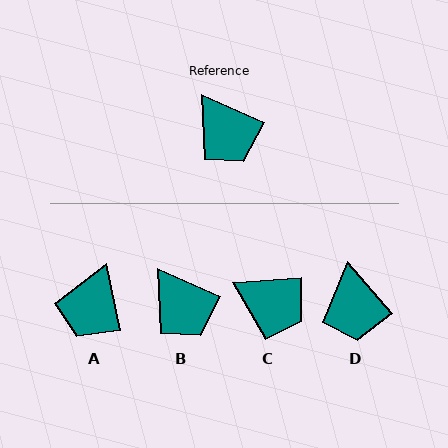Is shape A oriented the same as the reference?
No, it is off by about 54 degrees.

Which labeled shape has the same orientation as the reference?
B.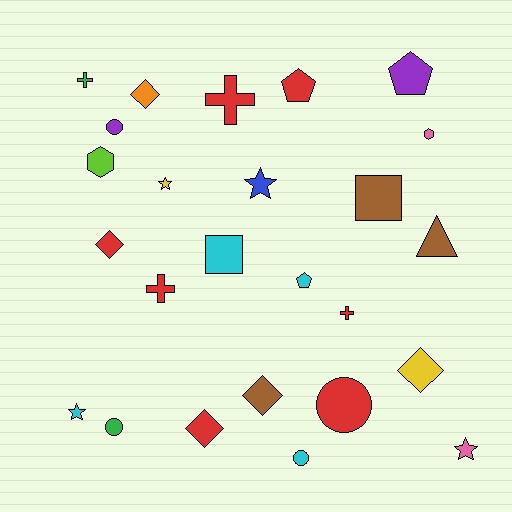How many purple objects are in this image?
There are 2 purple objects.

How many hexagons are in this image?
There are 2 hexagons.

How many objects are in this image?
There are 25 objects.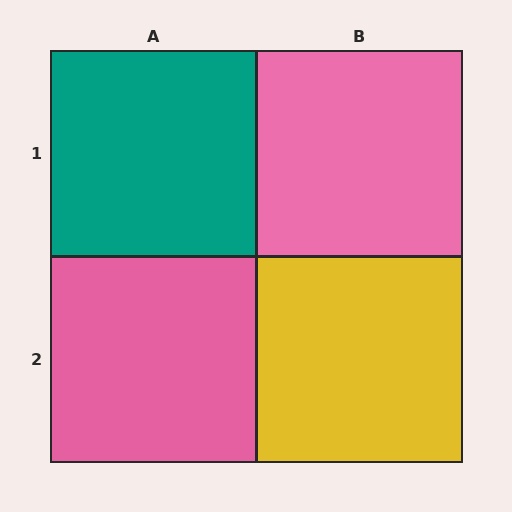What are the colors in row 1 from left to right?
Teal, pink.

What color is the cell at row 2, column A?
Pink.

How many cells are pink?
2 cells are pink.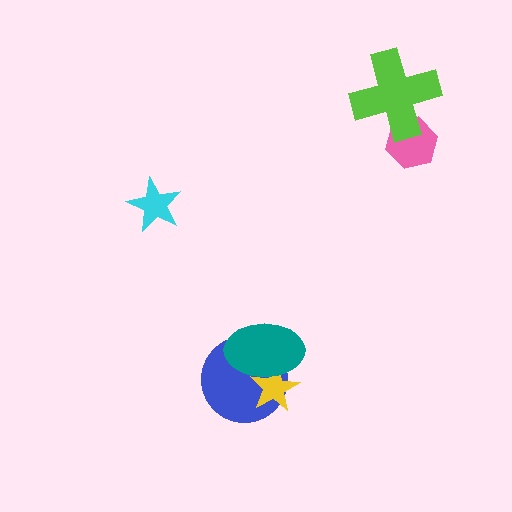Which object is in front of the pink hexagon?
The lime cross is in front of the pink hexagon.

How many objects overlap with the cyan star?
0 objects overlap with the cyan star.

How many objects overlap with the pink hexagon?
1 object overlaps with the pink hexagon.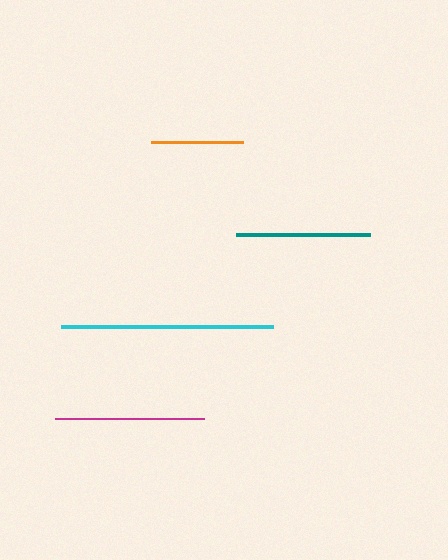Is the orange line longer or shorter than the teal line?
The teal line is longer than the orange line.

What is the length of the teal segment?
The teal segment is approximately 134 pixels long.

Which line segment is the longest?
The cyan line is the longest at approximately 213 pixels.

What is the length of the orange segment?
The orange segment is approximately 92 pixels long.